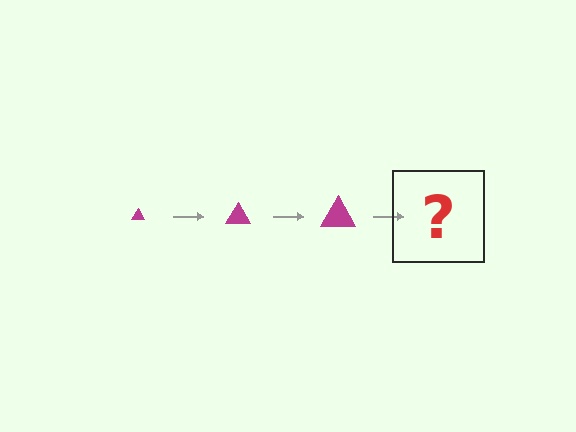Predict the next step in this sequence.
The next step is a magenta triangle, larger than the previous one.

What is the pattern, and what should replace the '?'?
The pattern is that the triangle gets progressively larger each step. The '?' should be a magenta triangle, larger than the previous one.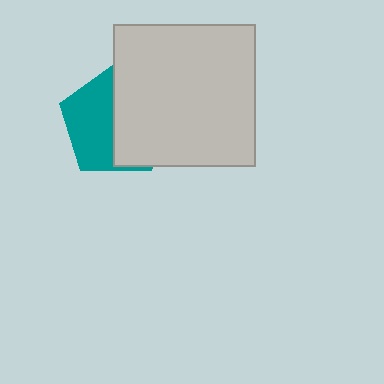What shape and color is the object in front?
The object in front is a light gray square.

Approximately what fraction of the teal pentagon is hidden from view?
Roughly 51% of the teal pentagon is hidden behind the light gray square.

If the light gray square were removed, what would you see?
You would see the complete teal pentagon.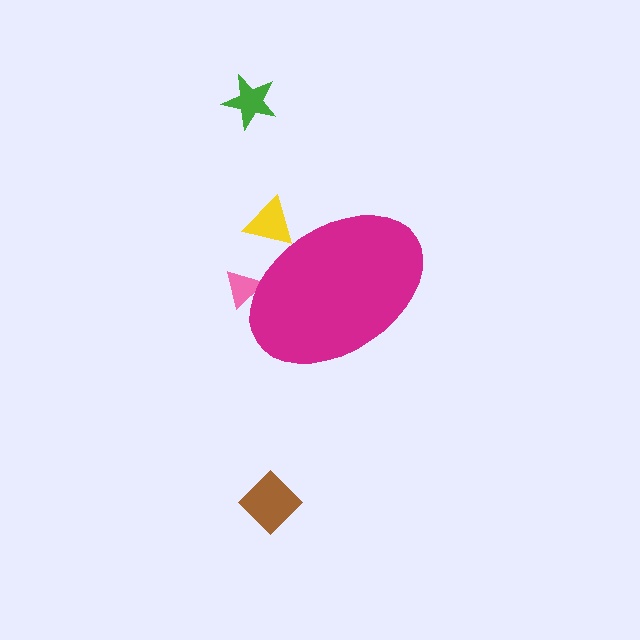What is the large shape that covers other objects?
A magenta ellipse.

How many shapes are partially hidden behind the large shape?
2 shapes are partially hidden.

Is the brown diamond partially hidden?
No, the brown diamond is fully visible.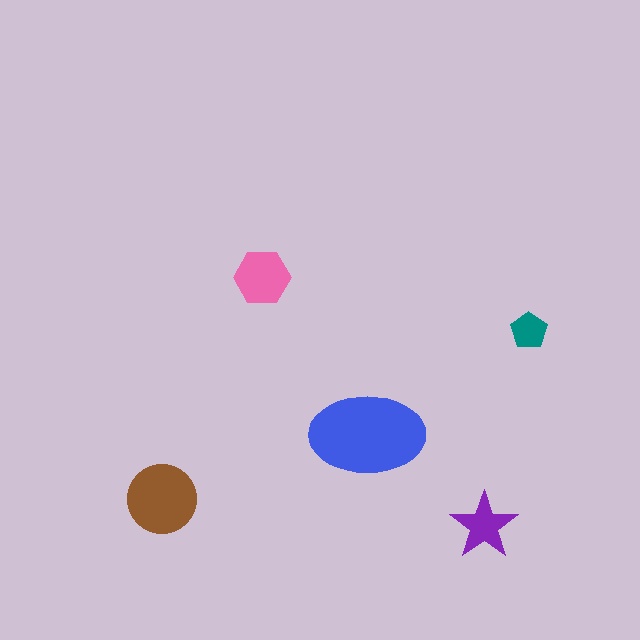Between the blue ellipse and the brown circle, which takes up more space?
The blue ellipse.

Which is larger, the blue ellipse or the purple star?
The blue ellipse.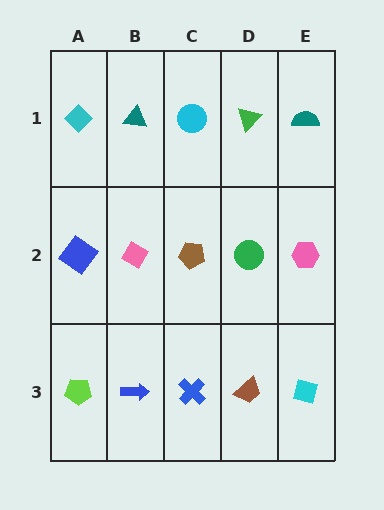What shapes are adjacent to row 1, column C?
A brown pentagon (row 2, column C), a teal triangle (row 1, column B), a green triangle (row 1, column D).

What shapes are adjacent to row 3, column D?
A green circle (row 2, column D), a blue cross (row 3, column C), a cyan square (row 3, column E).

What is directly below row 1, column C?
A brown pentagon.